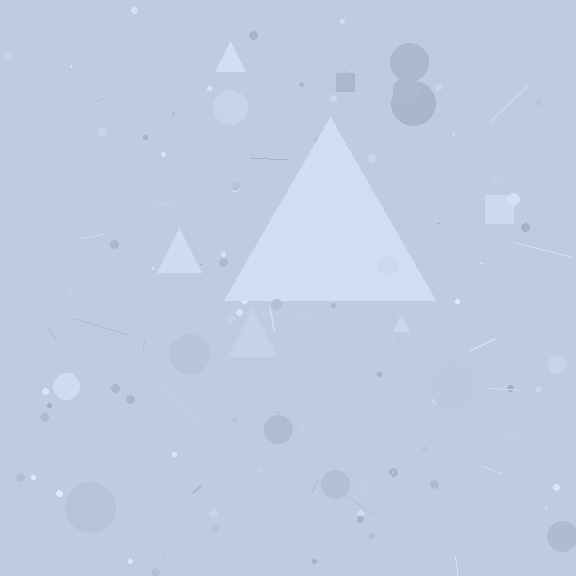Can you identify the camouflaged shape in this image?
The camouflaged shape is a triangle.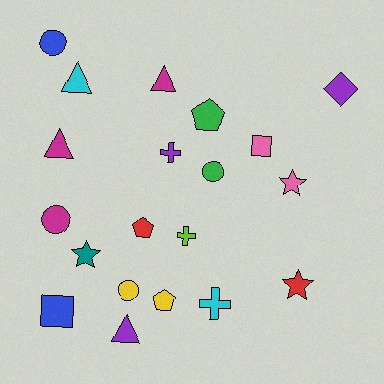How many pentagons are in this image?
There are 3 pentagons.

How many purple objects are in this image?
There are 3 purple objects.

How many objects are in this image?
There are 20 objects.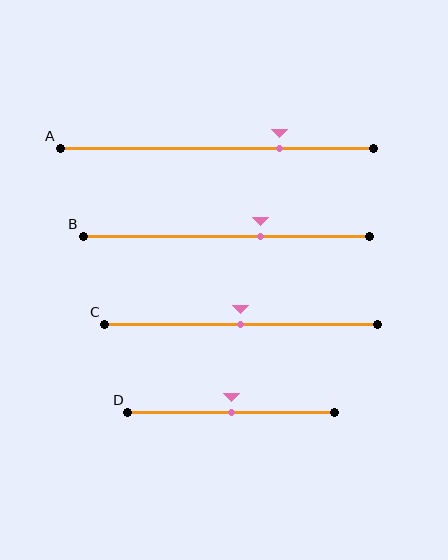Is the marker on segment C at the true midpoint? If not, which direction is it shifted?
Yes, the marker on segment C is at the true midpoint.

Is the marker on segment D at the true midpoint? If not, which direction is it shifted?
Yes, the marker on segment D is at the true midpoint.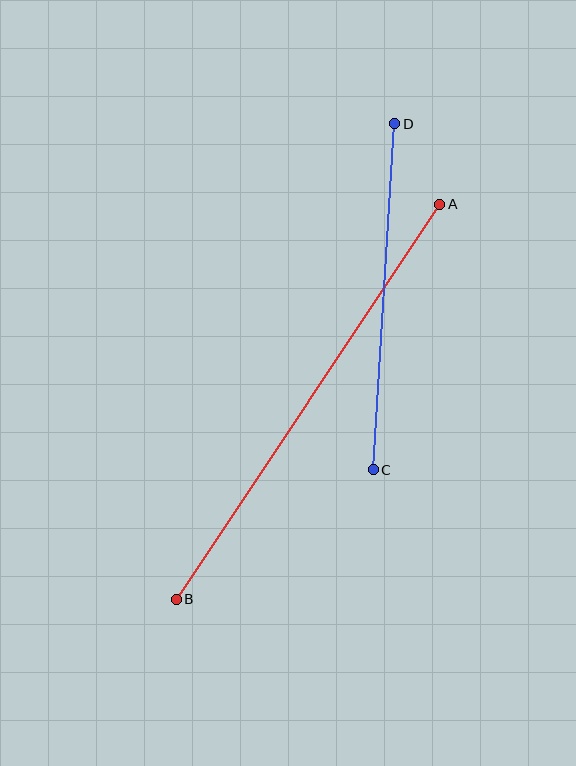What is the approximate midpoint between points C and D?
The midpoint is at approximately (384, 297) pixels.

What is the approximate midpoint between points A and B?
The midpoint is at approximately (308, 402) pixels.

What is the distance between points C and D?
The distance is approximately 347 pixels.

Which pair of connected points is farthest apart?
Points A and B are farthest apart.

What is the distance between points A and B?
The distance is approximately 475 pixels.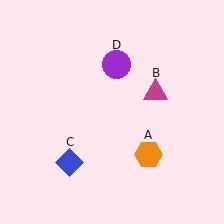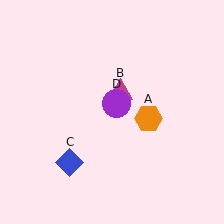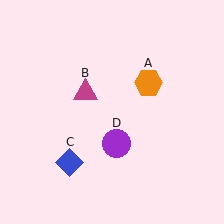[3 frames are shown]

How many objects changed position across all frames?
3 objects changed position: orange hexagon (object A), magenta triangle (object B), purple circle (object D).